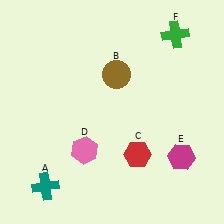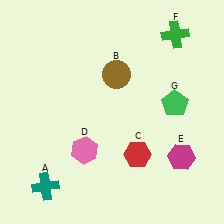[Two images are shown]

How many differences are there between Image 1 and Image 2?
There is 1 difference between the two images.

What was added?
A green pentagon (G) was added in Image 2.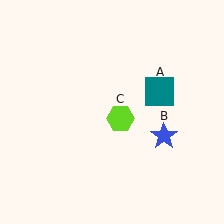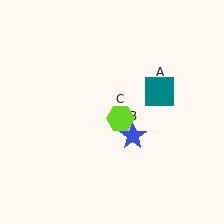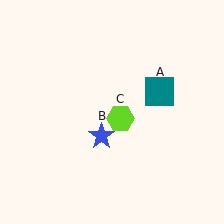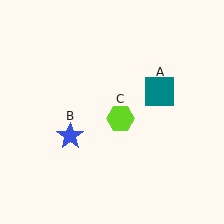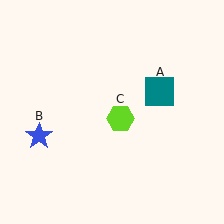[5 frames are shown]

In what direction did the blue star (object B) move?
The blue star (object B) moved left.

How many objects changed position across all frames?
1 object changed position: blue star (object B).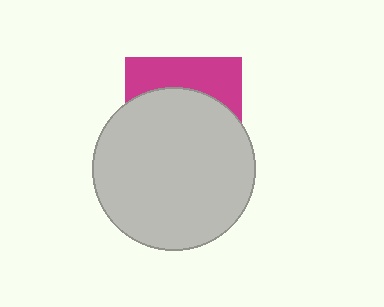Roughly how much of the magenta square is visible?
A small part of it is visible (roughly 33%).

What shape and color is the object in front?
The object in front is a light gray circle.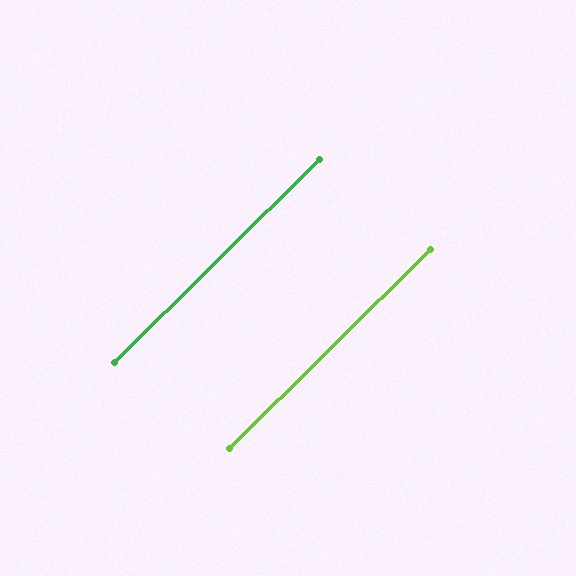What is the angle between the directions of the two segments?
Approximately 0 degrees.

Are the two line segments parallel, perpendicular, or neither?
Parallel — their directions differ by only 0.1°.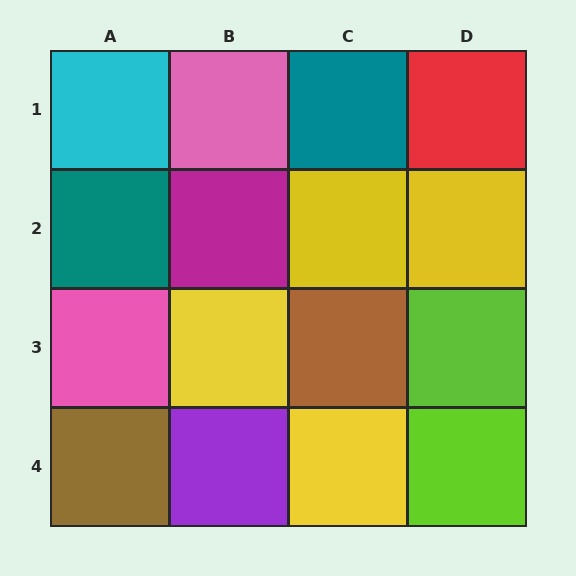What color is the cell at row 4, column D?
Lime.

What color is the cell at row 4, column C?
Yellow.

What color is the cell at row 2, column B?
Magenta.